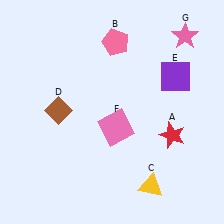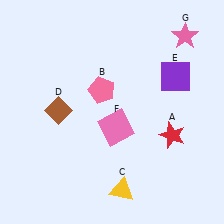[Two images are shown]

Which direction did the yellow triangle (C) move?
The yellow triangle (C) moved left.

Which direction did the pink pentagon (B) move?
The pink pentagon (B) moved down.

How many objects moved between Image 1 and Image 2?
2 objects moved between the two images.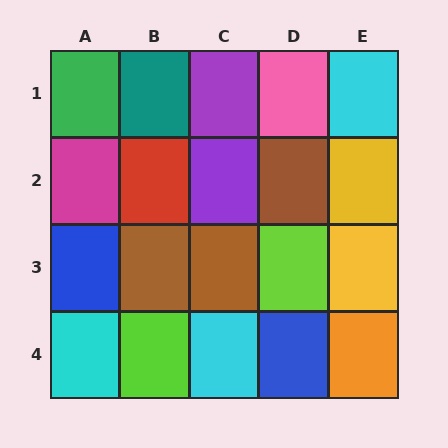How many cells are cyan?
3 cells are cyan.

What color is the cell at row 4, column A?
Cyan.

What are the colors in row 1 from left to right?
Green, teal, purple, pink, cyan.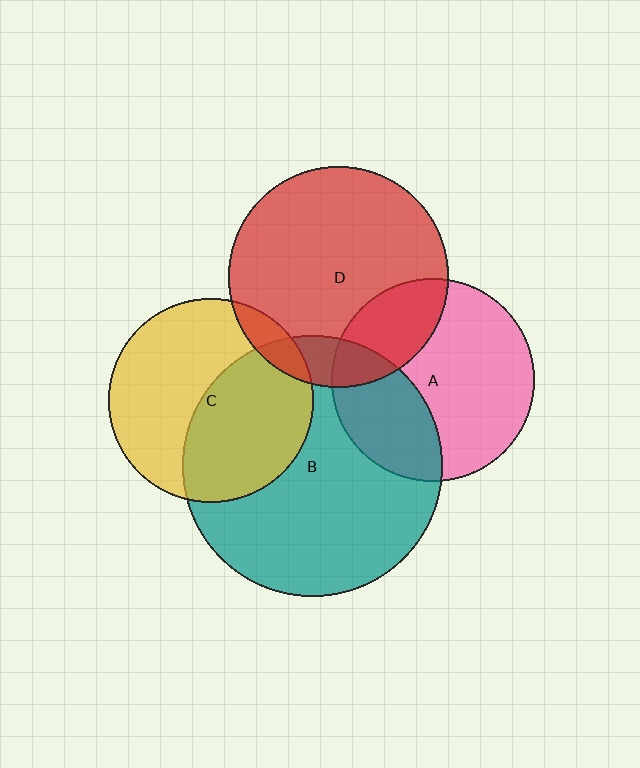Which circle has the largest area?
Circle B (teal).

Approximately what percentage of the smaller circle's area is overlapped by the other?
Approximately 45%.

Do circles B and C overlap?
Yes.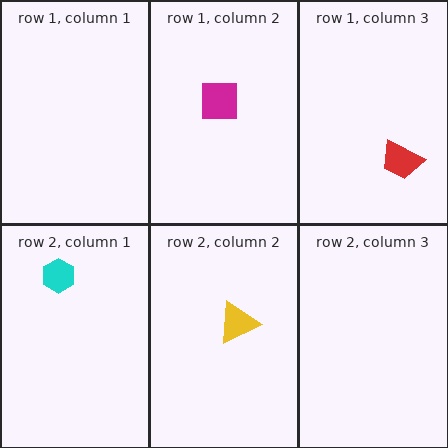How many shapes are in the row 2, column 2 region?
1.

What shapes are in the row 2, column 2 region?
The yellow triangle.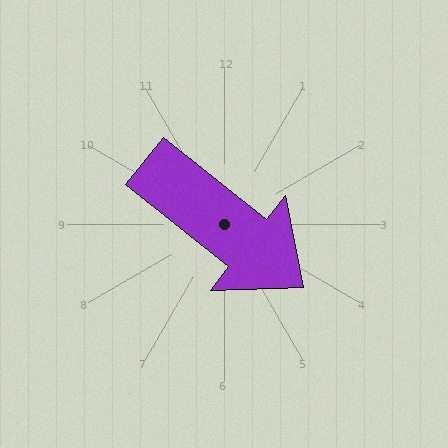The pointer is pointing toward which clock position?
Roughly 4 o'clock.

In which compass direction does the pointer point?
Southeast.